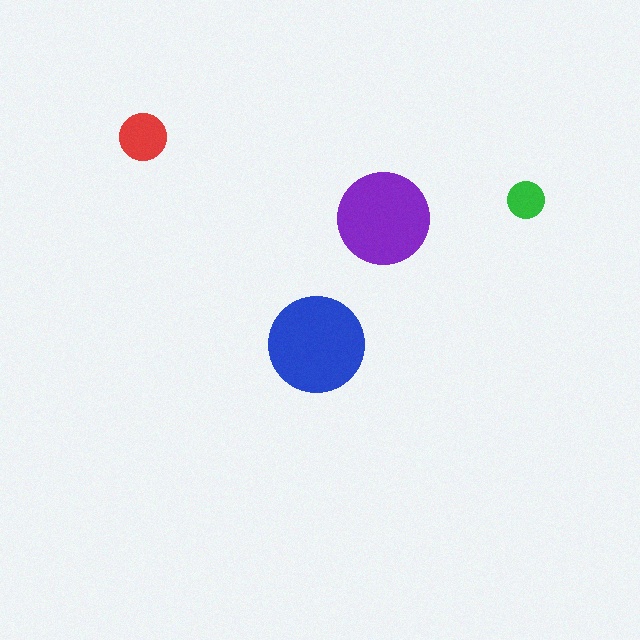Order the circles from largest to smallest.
the blue one, the purple one, the red one, the green one.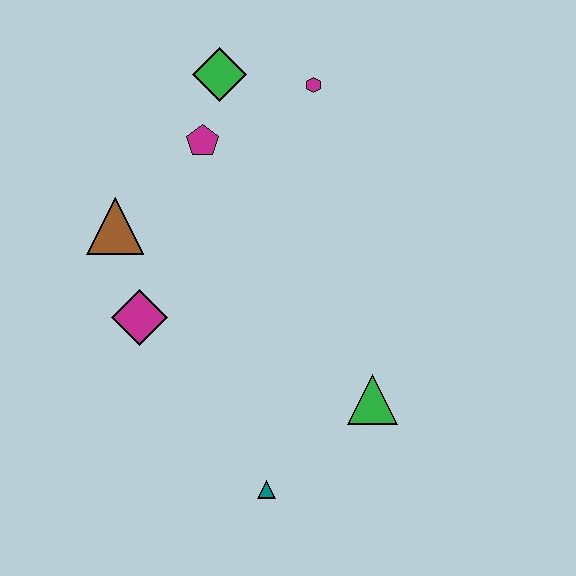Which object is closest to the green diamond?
The magenta pentagon is closest to the green diamond.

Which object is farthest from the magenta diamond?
The magenta hexagon is farthest from the magenta diamond.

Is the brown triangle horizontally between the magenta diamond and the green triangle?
No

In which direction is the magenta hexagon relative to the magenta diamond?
The magenta hexagon is above the magenta diamond.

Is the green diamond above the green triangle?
Yes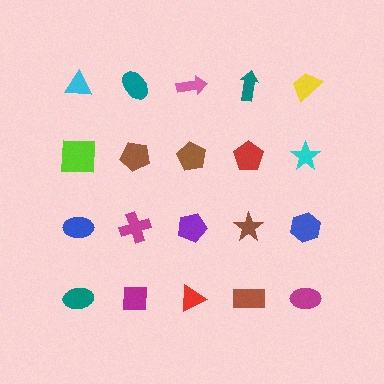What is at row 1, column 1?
A cyan triangle.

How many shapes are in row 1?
5 shapes.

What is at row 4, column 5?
A magenta ellipse.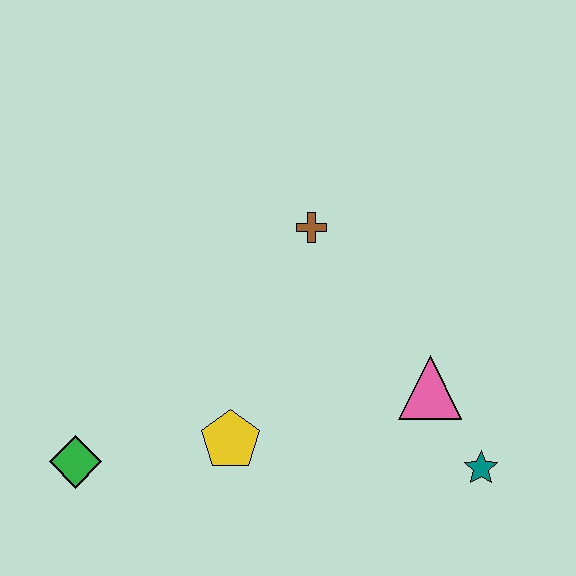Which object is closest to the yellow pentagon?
The green diamond is closest to the yellow pentagon.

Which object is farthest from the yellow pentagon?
The teal star is farthest from the yellow pentagon.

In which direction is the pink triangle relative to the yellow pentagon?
The pink triangle is to the right of the yellow pentagon.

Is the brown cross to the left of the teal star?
Yes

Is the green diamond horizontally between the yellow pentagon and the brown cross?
No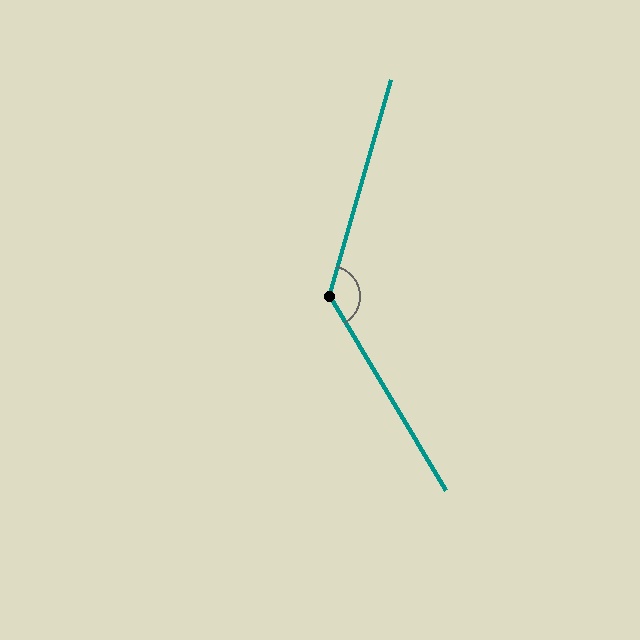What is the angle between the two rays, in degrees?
Approximately 133 degrees.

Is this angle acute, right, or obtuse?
It is obtuse.